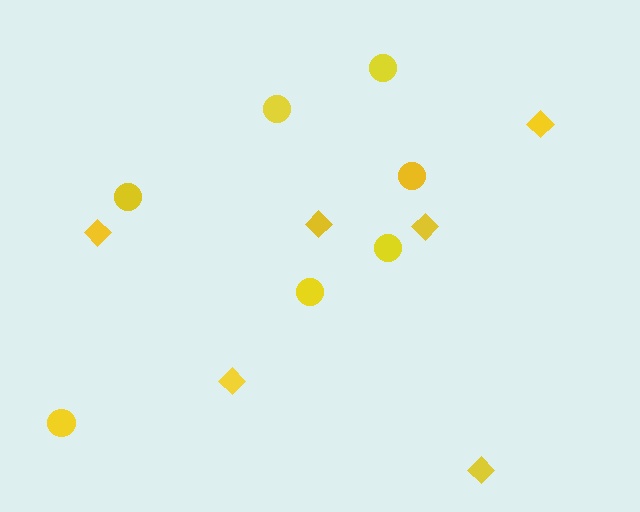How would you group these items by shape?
There are 2 groups: one group of circles (7) and one group of diamonds (6).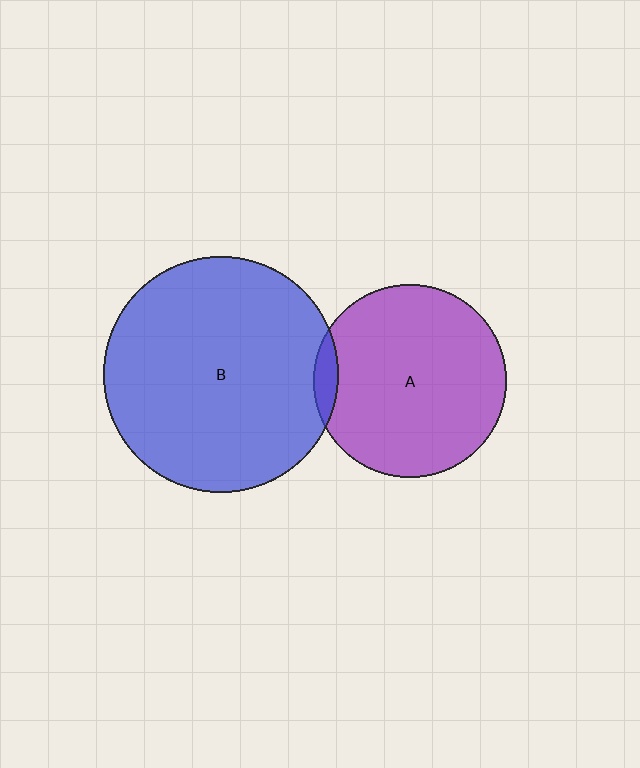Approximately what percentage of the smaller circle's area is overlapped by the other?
Approximately 5%.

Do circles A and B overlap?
Yes.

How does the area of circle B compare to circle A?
Approximately 1.5 times.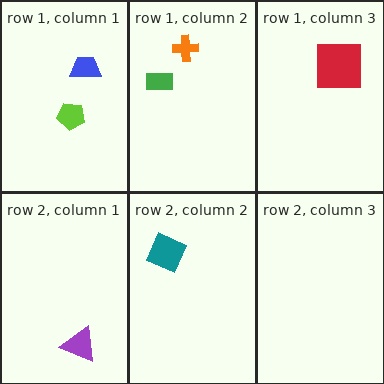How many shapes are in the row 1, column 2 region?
2.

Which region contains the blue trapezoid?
The row 1, column 1 region.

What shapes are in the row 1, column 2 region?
The green rectangle, the orange cross.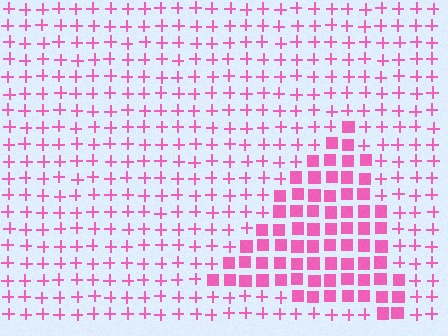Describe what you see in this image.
The image is filled with small pink elements arranged in a uniform grid. A triangle-shaped region contains squares, while the surrounding area contains plus signs. The boundary is defined purely by the change in element shape.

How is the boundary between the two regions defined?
The boundary is defined by a change in element shape: squares inside vs. plus signs outside. All elements share the same color and spacing.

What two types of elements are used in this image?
The image uses squares inside the triangle region and plus signs outside it.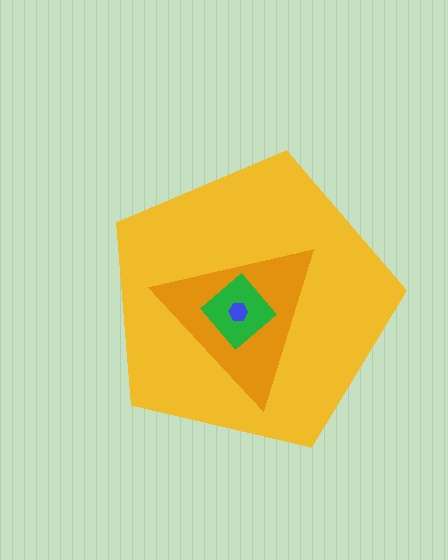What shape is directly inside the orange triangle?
The green diamond.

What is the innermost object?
The blue hexagon.